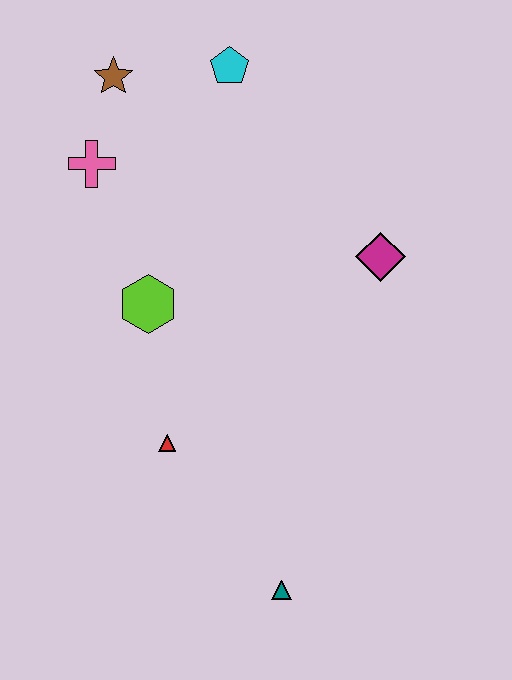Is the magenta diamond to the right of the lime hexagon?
Yes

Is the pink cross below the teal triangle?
No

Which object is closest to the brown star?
The pink cross is closest to the brown star.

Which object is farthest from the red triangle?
The cyan pentagon is farthest from the red triangle.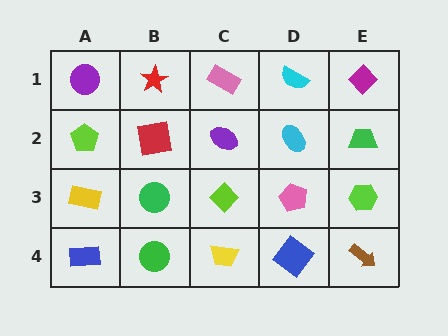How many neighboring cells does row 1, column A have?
2.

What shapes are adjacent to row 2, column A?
A purple circle (row 1, column A), a yellow rectangle (row 3, column A), a red square (row 2, column B).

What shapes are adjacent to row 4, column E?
A lime hexagon (row 3, column E), a blue diamond (row 4, column D).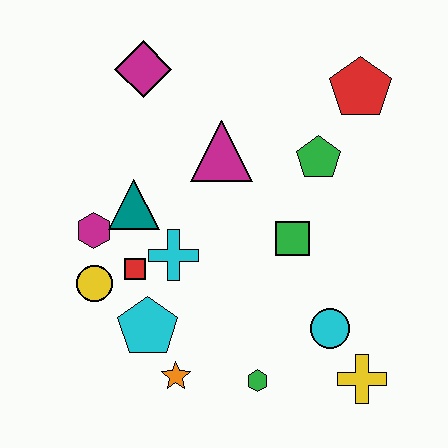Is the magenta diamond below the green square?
No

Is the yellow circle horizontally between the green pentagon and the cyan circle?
No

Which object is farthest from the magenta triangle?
The yellow cross is farthest from the magenta triangle.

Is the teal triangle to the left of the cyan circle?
Yes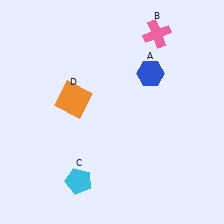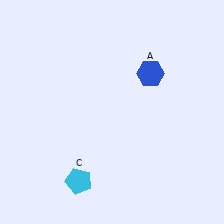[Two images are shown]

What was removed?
The orange square (D), the pink cross (B) were removed in Image 2.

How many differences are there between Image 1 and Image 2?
There are 2 differences between the two images.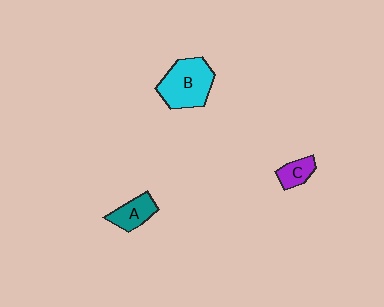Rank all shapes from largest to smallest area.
From largest to smallest: B (cyan), A (teal), C (purple).